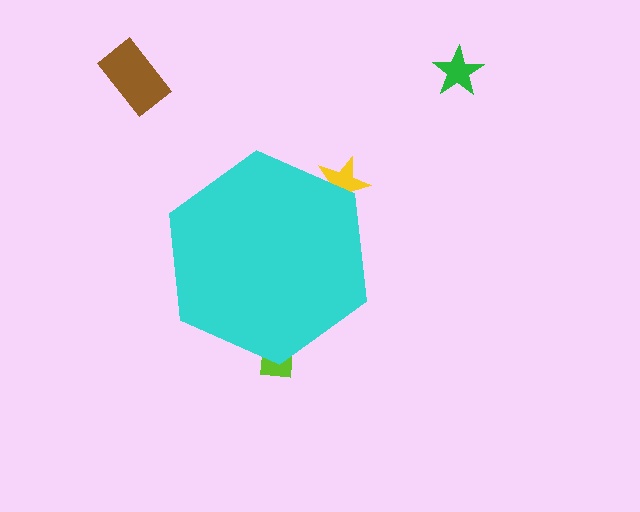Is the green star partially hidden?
No, the green star is fully visible.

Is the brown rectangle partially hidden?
No, the brown rectangle is fully visible.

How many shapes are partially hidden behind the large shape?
2 shapes are partially hidden.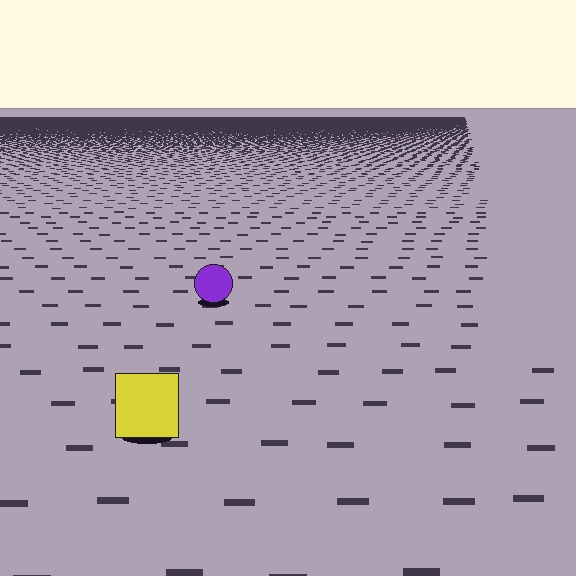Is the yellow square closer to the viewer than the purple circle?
Yes. The yellow square is closer — you can tell from the texture gradient: the ground texture is coarser near it.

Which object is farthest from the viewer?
The purple circle is farthest from the viewer. It appears smaller and the ground texture around it is denser.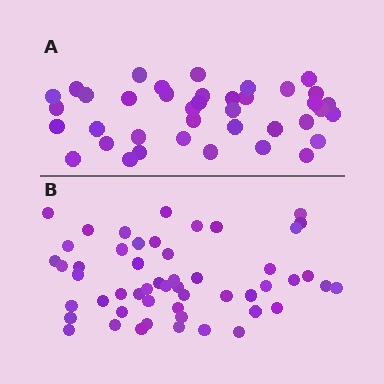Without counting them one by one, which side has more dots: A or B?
Region B (the bottom region) has more dots.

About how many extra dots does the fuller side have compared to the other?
Region B has approximately 15 more dots than region A.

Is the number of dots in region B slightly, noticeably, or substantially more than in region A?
Region B has noticeably more, but not dramatically so. The ratio is roughly 1.3 to 1.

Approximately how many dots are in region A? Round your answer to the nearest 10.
About 40 dots. (The exact count is 39, which rounds to 40.)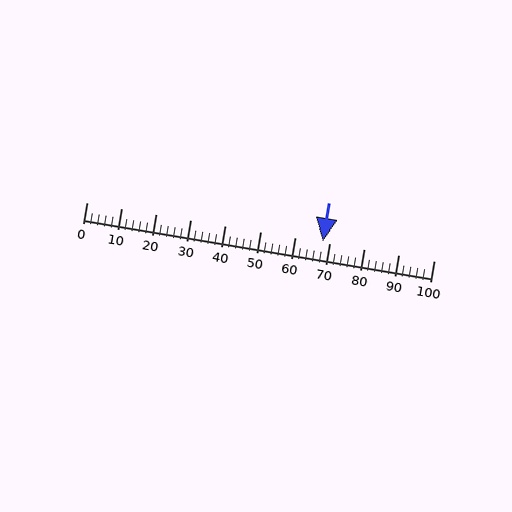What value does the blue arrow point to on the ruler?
The blue arrow points to approximately 68.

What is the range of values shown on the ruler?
The ruler shows values from 0 to 100.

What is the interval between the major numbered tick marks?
The major tick marks are spaced 10 units apart.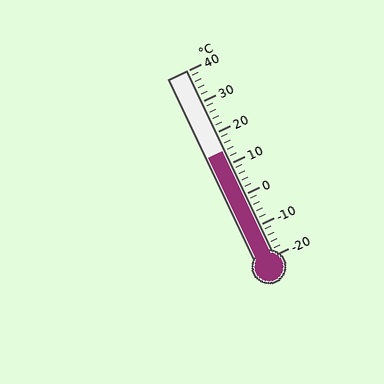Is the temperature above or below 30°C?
The temperature is below 30°C.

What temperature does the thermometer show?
The thermometer shows approximately 14°C.